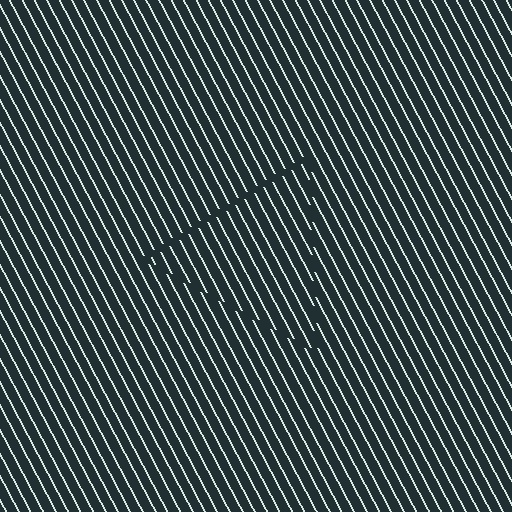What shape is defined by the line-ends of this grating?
An illusory triangle. The interior of the shape contains the same grating, shifted by half a period — the contour is defined by the phase discontinuity where line-ends from the inner and outer gratings abut.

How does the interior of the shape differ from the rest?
The interior of the shape contains the same grating, shifted by half a period — the contour is defined by the phase discontinuity where line-ends from the inner and outer gratings abut.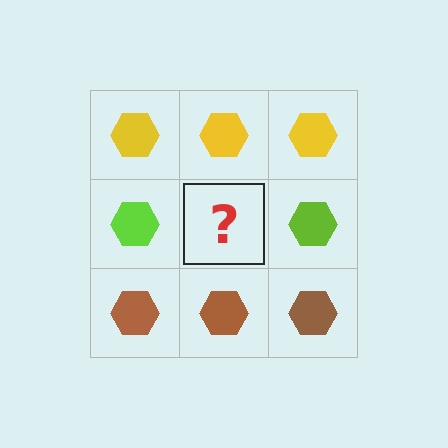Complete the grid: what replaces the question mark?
The question mark should be replaced with a lime hexagon.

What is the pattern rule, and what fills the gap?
The rule is that each row has a consistent color. The gap should be filled with a lime hexagon.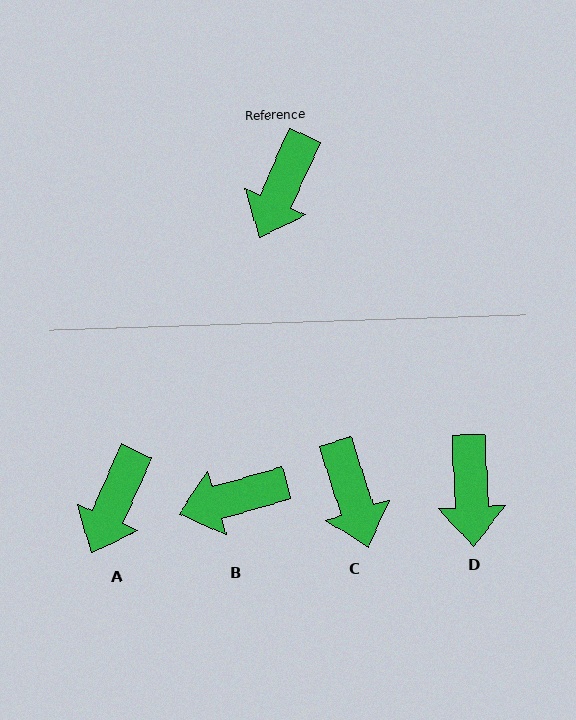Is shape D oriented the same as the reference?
No, it is off by about 26 degrees.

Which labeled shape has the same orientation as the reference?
A.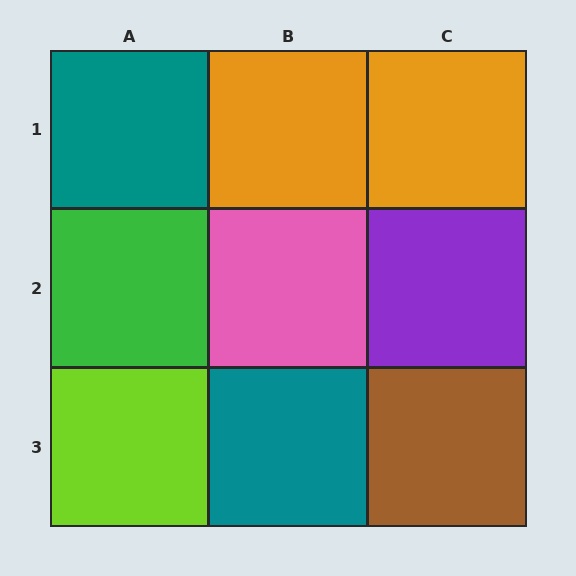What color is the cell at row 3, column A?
Lime.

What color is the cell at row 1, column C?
Orange.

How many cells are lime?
1 cell is lime.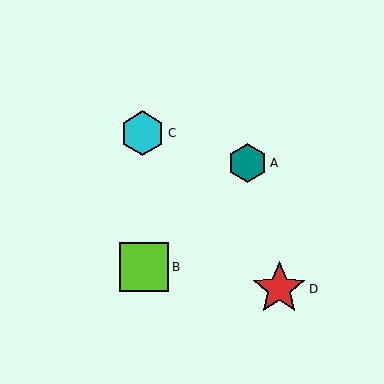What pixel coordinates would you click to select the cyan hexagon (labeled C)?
Click at (142, 133) to select the cyan hexagon C.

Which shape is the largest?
The red star (labeled D) is the largest.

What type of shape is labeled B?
Shape B is a lime square.